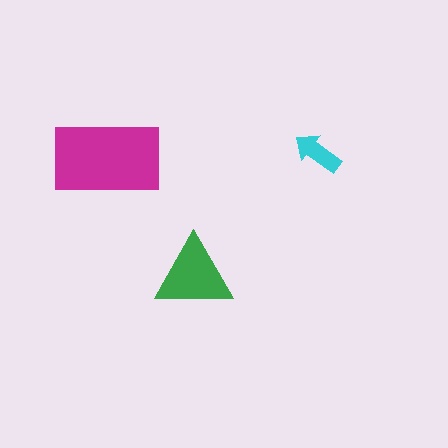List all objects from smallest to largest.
The cyan arrow, the green triangle, the magenta rectangle.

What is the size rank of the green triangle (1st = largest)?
2nd.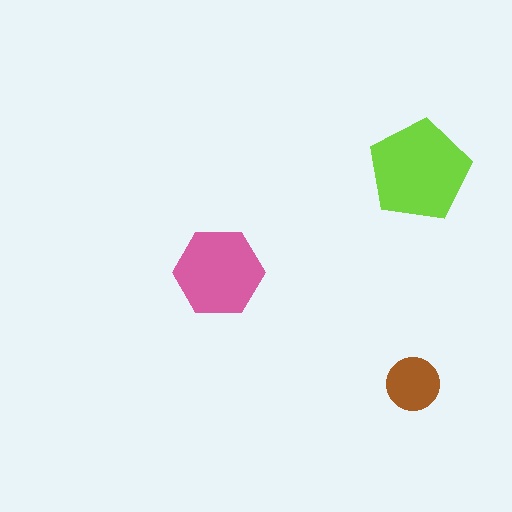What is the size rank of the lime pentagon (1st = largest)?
1st.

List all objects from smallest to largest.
The brown circle, the pink hexagon, the lime pentagon.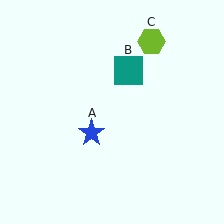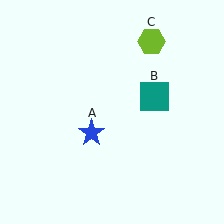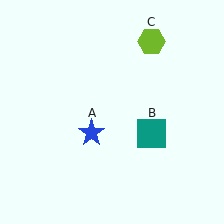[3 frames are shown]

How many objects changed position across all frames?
1 object changed position: teal square (object B).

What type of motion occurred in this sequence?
The teal square (object B) rotated clockwise around the center of the scene.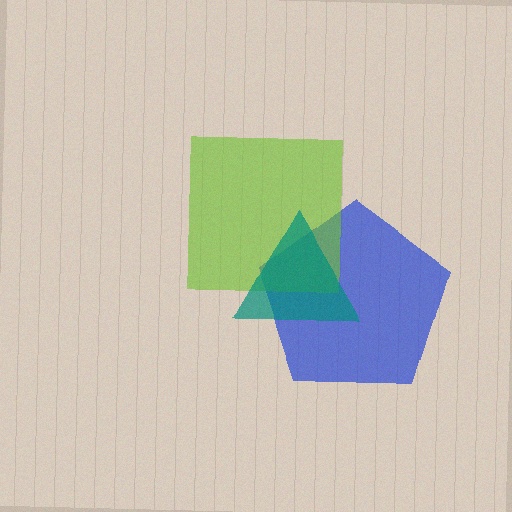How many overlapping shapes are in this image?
There are 3 overlapping shapes in the image.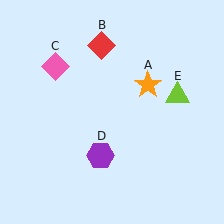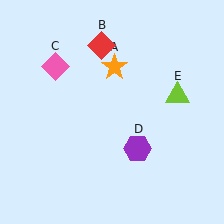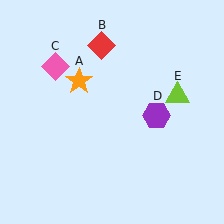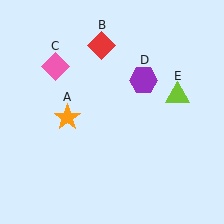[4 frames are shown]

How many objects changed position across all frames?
2 objects changed position: orange star (object A), purple hexagon (object D).